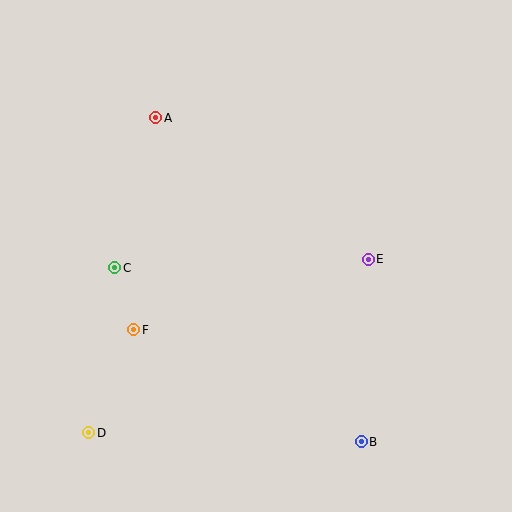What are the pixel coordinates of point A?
Point A is at (156, 118).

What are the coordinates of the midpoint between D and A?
The midpoint between D and A is at (122, 275).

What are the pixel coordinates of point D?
Point D is at (88, 433).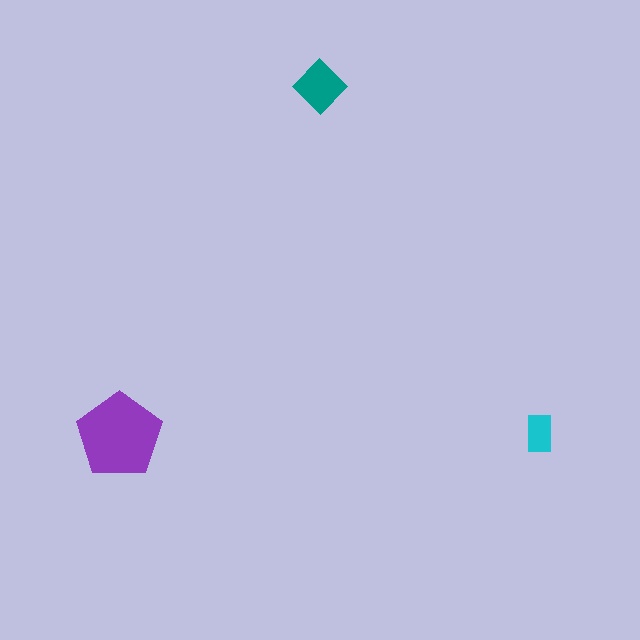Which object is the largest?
The purple pentagon.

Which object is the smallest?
The cyan rectangle.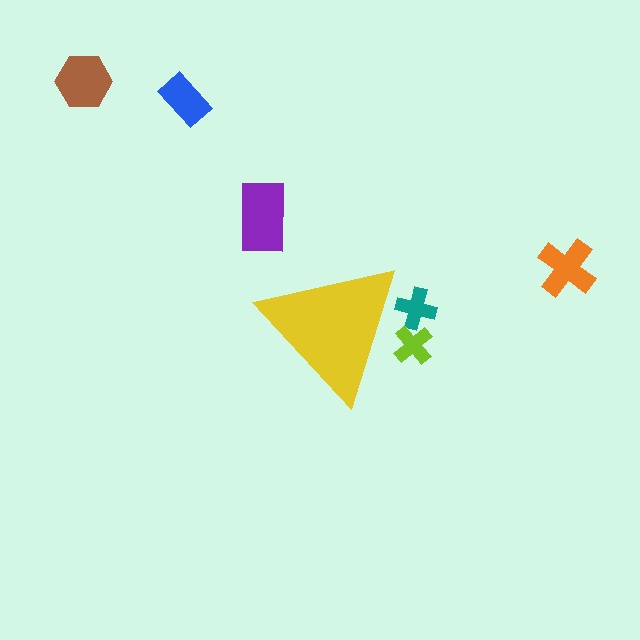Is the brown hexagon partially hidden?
No, the brown hexagon is fully visible.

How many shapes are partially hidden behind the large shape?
2 shapes are partially hidden.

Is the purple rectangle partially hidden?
No, the purple rectangle is fully visible.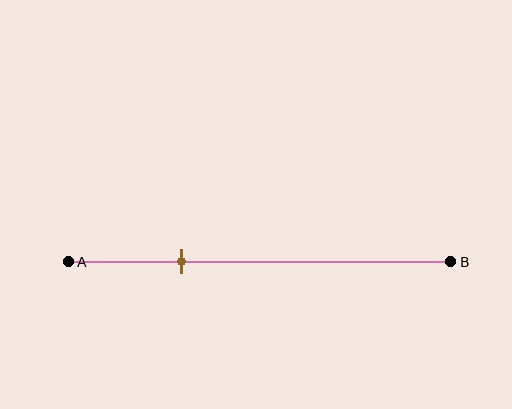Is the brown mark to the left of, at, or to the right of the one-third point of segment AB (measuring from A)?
The brown mark is to the left of the one-third point of segment AB.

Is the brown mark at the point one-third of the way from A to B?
No, the mark is at about 30% from A, not at the 33% one-third point.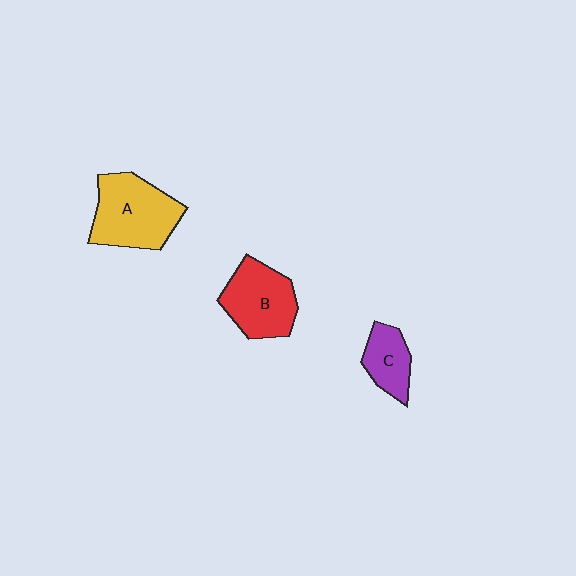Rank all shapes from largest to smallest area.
From largest to smallest: A (yellow), B (red), C (purple).